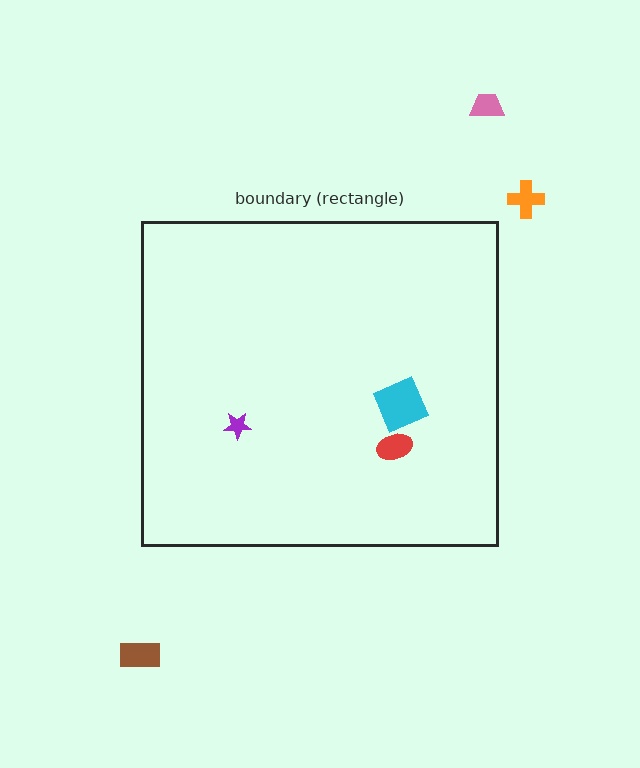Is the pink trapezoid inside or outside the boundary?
Outside.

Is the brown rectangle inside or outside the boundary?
Outside.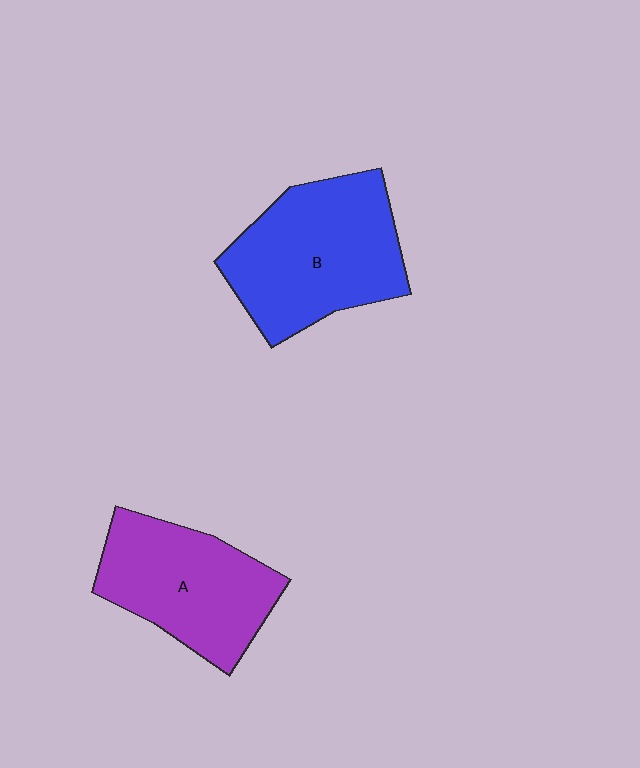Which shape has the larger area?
Shape B (blue).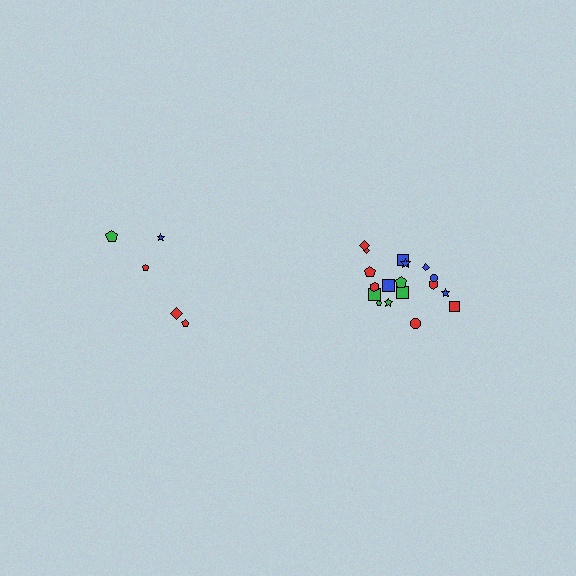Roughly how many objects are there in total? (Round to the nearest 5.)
Roughly 25 objects in total.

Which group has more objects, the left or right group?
The right group.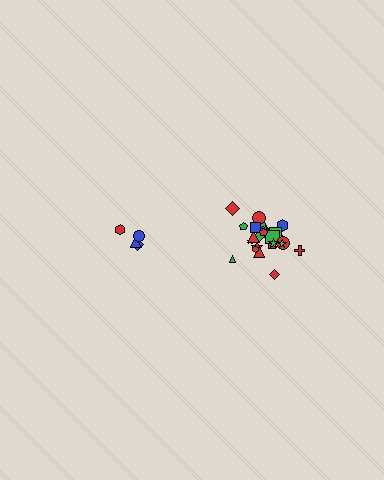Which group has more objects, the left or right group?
The right group.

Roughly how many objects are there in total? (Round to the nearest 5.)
Roughly 30 objects in total.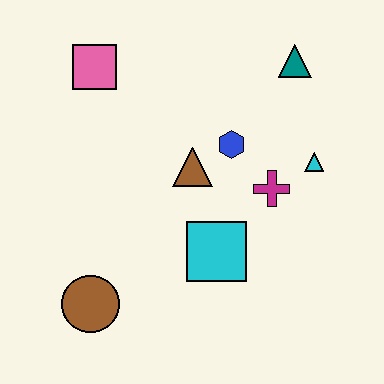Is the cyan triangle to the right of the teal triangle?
Yes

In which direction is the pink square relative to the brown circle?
The pink square is above the brown circle.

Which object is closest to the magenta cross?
The cyan triangle is closest to the magenta cross.